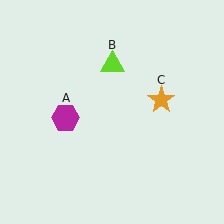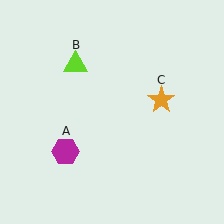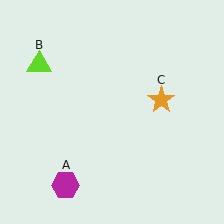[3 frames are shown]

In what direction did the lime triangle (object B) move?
The lime triangle (object B) moved left.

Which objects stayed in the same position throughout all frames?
Orange star (object C) remained stationary.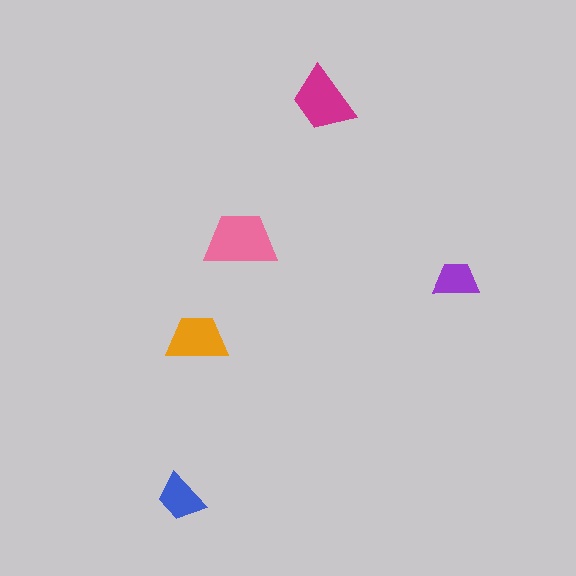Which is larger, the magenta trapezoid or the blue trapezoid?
The magenta one.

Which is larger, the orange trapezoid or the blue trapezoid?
The orange one.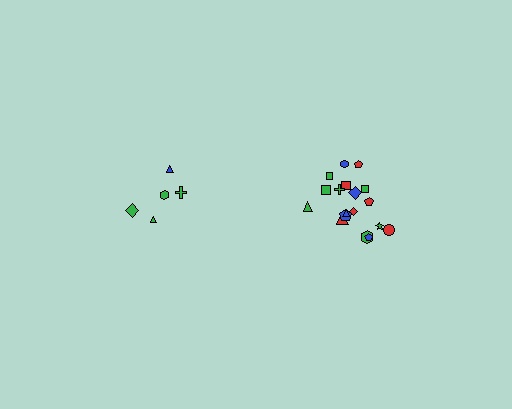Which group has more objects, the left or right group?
The right group.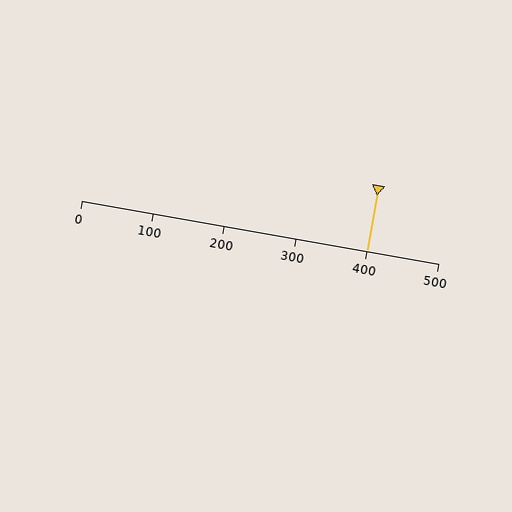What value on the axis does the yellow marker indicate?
The marker indicates approximately 400.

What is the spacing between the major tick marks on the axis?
The major ticks are spaced 100 apart.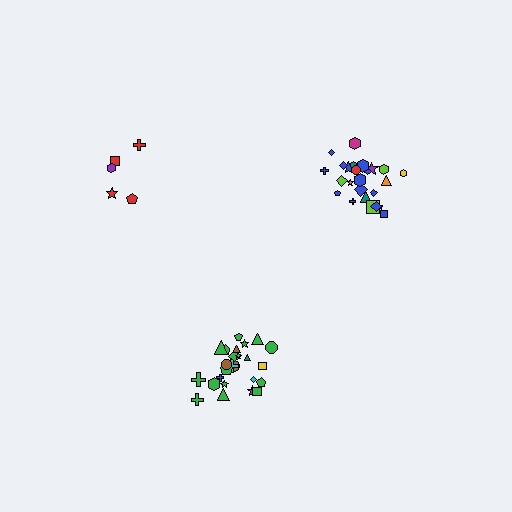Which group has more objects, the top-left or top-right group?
The top-right group.